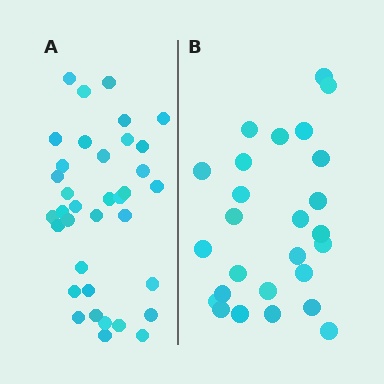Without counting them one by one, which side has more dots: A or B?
Region A (the left region) has more dots.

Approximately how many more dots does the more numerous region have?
Region A has roughly 10 or so more dots than region B.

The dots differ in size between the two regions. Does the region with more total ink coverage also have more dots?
No. Region B has more total ink coverage because its dots are larger, but region A actually contains more individual dots. Total area can be misleading — the number of items is what matters here.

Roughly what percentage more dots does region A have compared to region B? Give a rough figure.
About 40% more.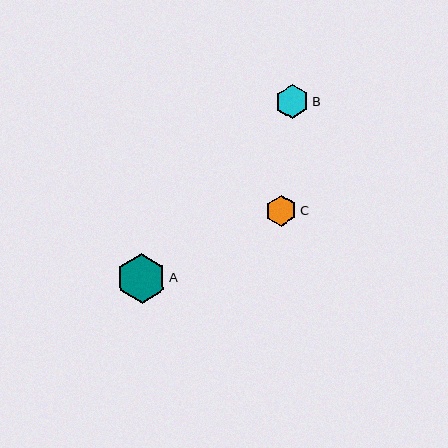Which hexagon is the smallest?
Hexagon C is the smallest with a size of approximately 31 pixels.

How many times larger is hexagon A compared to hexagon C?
Hexagon A is approximately 1.6 times the size of hexagon C.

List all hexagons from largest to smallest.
From largest to smallest: A, B, C.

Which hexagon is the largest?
Hexagon A is the largest with a size of approximately 50 pixels.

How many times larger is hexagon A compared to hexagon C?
Hexagon A is approximately 1.6 times the size of hexagon C.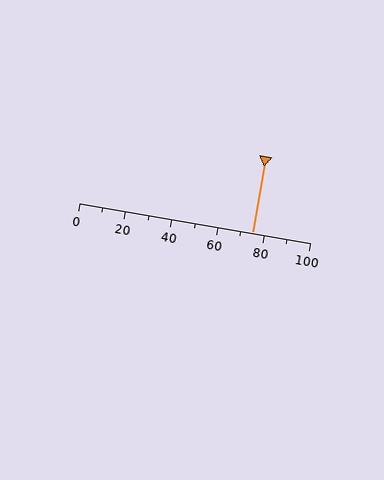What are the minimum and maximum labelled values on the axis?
The axis runs from 0 to 100.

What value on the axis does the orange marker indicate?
The marker indicates approximately 75.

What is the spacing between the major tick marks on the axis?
The major ticks are spaced 20 apart.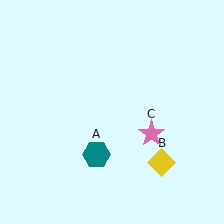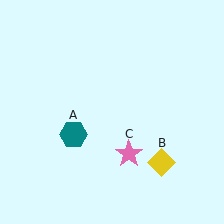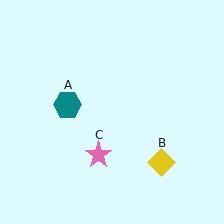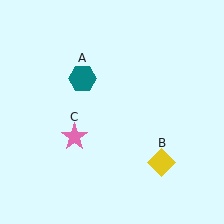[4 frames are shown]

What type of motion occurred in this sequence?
The teal hexagon (object A), pink star (object C) rotated clockwise around the center of the scene.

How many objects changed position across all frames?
2 objects changed position: teal hexagon (object A), pink star (object C).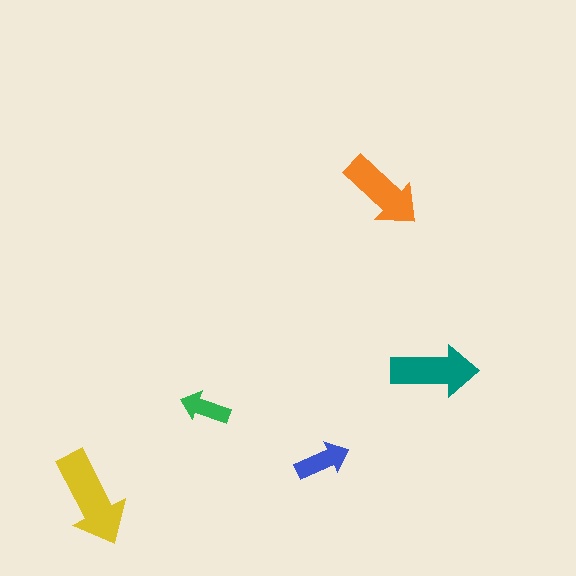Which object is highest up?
The orange arrow is topmost.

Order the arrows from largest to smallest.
the yellow one, the teal one, the orange one, the blue one, the green one.